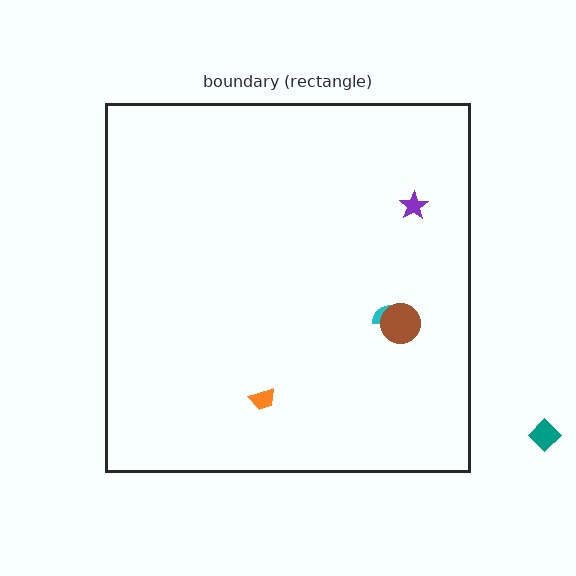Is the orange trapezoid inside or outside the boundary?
Inside.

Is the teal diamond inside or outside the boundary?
Outside.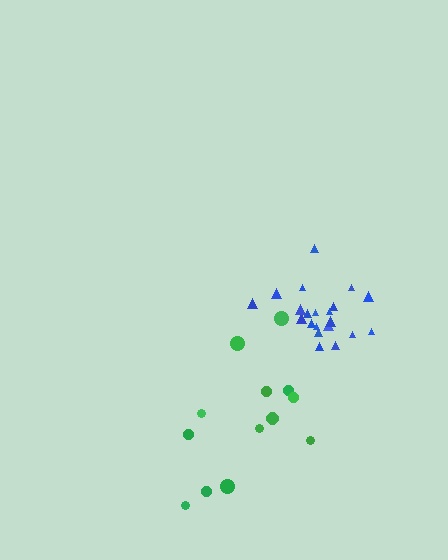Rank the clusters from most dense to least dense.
blue, green.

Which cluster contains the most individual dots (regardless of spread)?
Blue (21).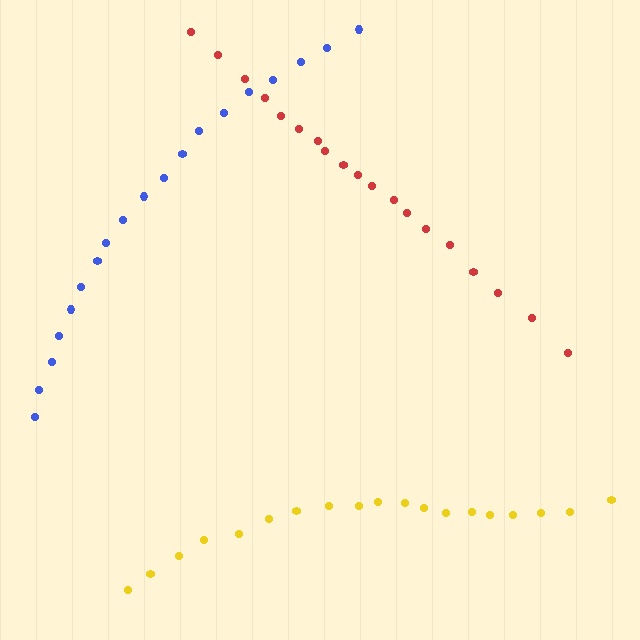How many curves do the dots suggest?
There are 3 distinct paths.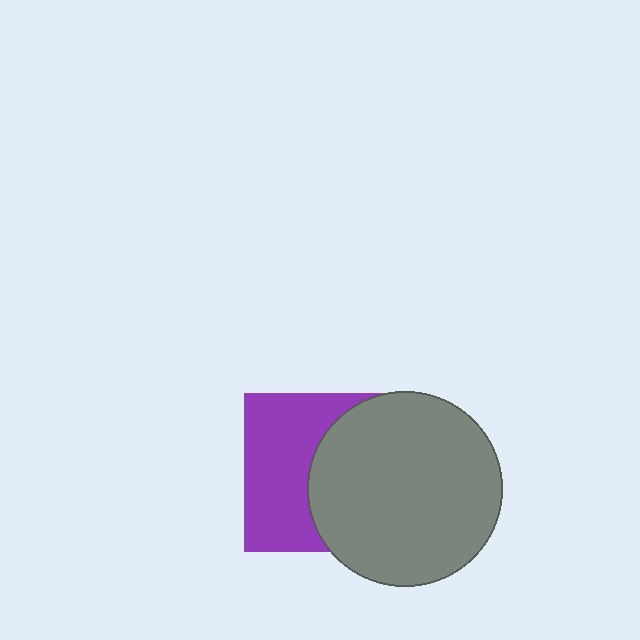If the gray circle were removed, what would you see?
You would see the complete purple square.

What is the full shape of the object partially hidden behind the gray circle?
The partially hidden object is a purple square.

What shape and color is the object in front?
The object in front is a gray circle.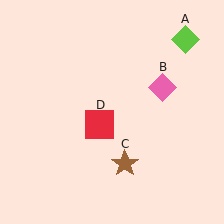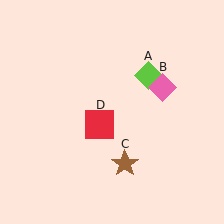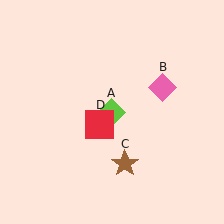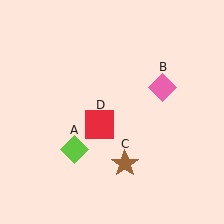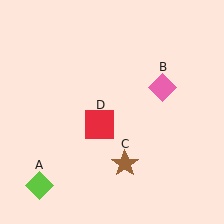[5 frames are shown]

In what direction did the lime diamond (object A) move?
The lime diamond (object A) moved down and to the left.